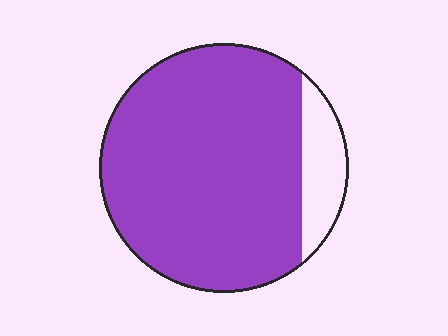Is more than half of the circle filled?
Yes.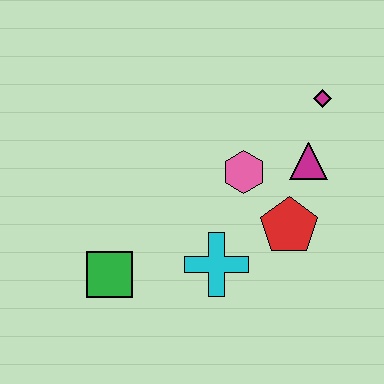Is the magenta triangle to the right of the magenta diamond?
No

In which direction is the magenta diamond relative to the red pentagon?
The magenta diamond is above the red pentagon.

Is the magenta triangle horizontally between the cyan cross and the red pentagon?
No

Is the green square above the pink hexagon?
No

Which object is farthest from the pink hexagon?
The green square is farthest from the pink hexagon.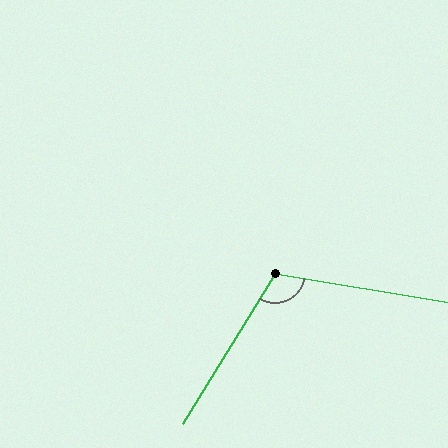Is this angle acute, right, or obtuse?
It is obtuse.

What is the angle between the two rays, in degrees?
Approximately 112 degrees.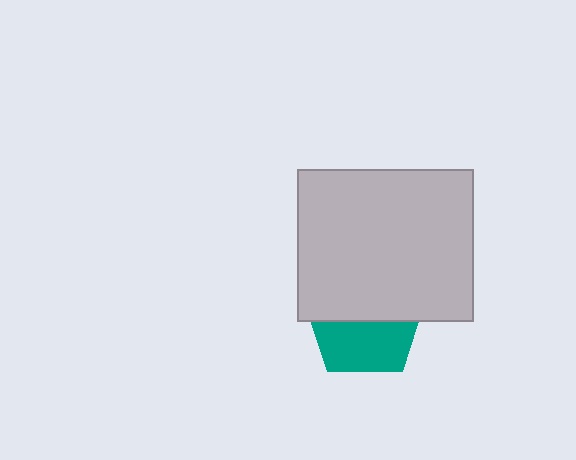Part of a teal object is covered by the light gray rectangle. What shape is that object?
It is a pentagon.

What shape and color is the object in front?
The object in front is a light gray rectangle.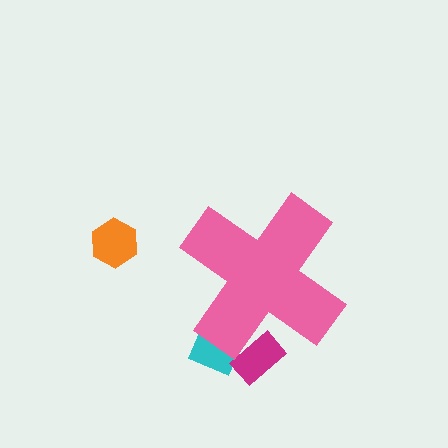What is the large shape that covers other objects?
A pink cross.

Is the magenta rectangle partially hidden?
Yes, the magenta rectangle is partially hidden behind the pink cross.